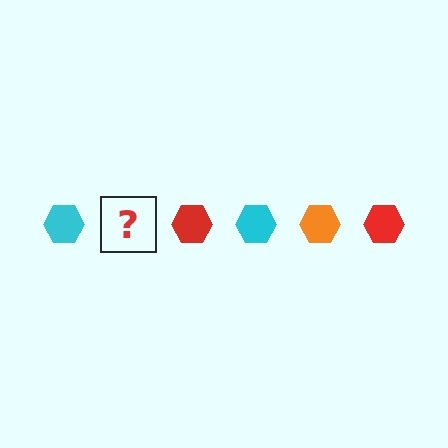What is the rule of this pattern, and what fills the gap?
The rule is that the pattern cycles through cyan, orange, red hexagons. The gap should be filled with an orange hexagon.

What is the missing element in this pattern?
The missing element is an orange hexagon.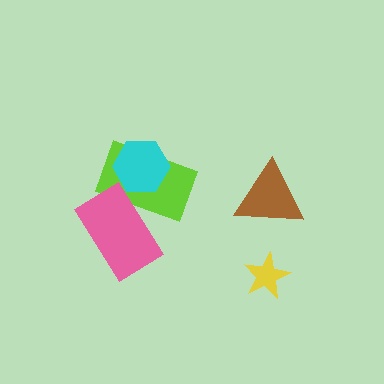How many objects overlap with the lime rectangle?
2 objects overlap with the lime rectangle.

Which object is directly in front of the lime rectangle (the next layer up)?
The cyan hexagon is directly in front of the lime rectangle.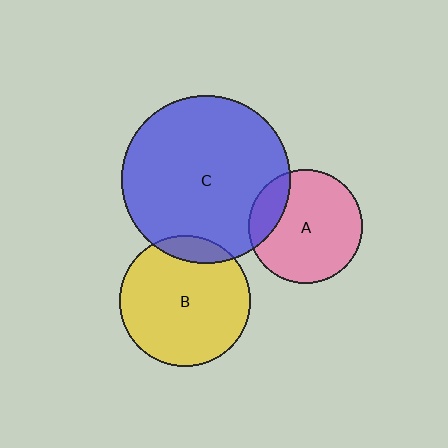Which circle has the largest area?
Circle C (blue).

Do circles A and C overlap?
Yes.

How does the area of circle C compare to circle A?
Approximately 2.2 times.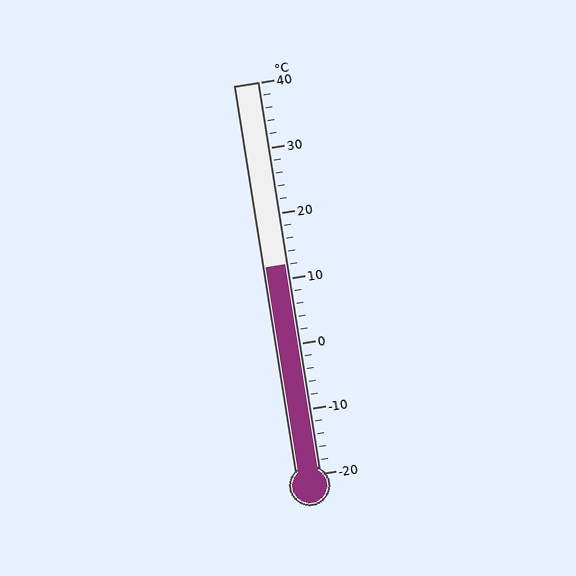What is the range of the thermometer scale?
The thermometer scale ranges from -20°C to 40°C.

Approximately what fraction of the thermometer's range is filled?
The thermometer is filled to approximately 55% of its range.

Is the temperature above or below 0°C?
The temperature is above 0°C.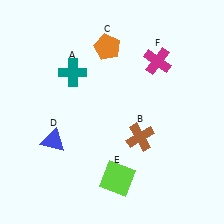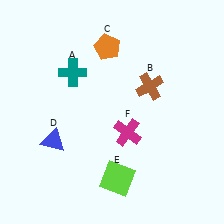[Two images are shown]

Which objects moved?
The objects that moved are: the brown cross (B), the magenta cross (F).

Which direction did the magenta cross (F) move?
The magenta cross (F) moved down.